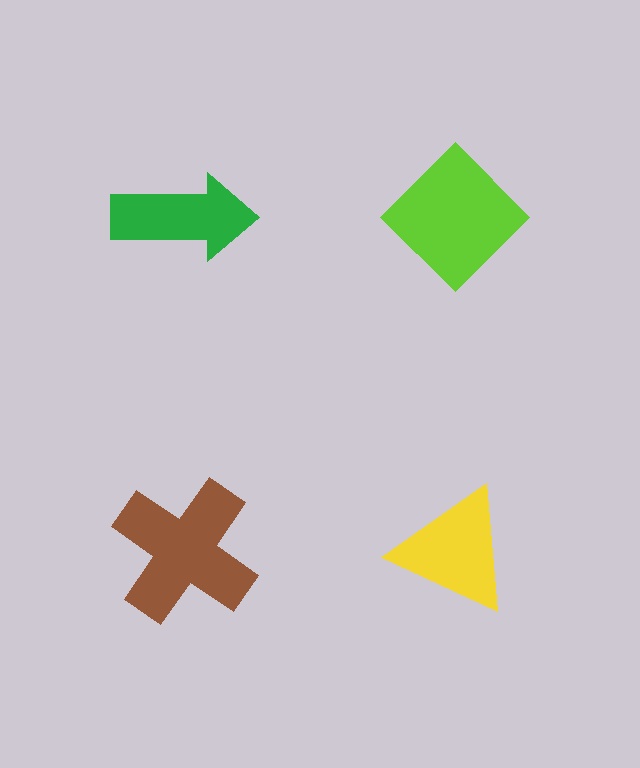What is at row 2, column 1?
A brown cross.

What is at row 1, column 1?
A green arrow.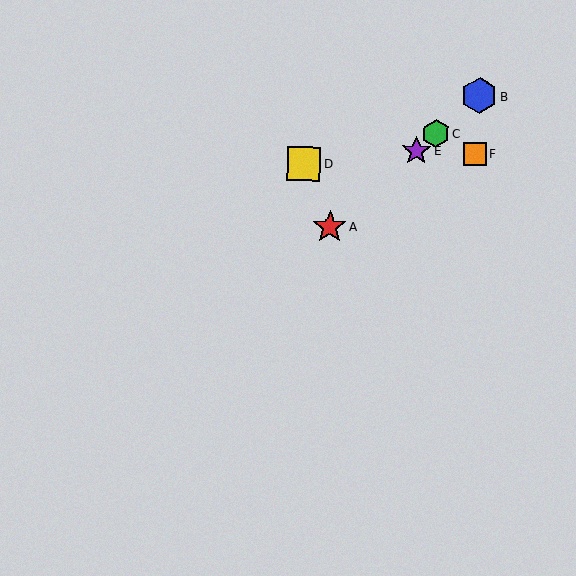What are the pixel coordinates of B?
Object B is at (479, 96).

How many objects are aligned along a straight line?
4 objects (A, B, C, E) are aligned along a straight line.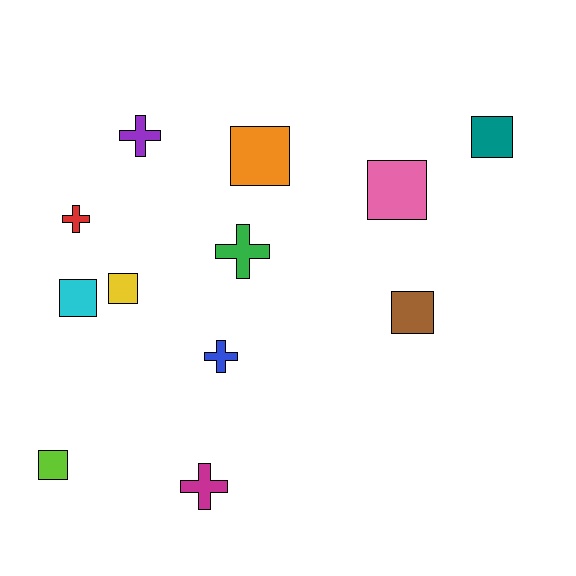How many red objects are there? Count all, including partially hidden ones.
There is 1 red object.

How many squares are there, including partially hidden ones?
There are 7 squares.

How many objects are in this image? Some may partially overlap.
There are 12 objects.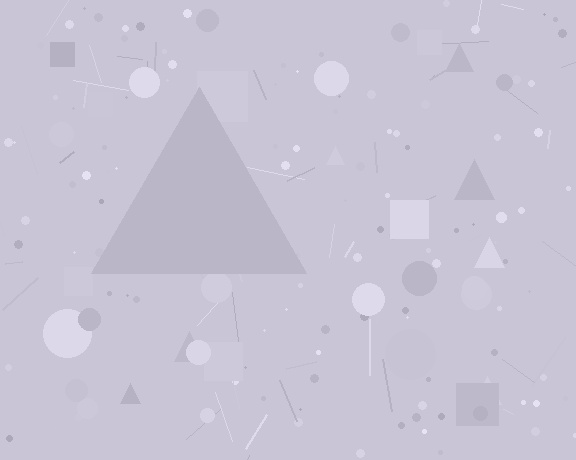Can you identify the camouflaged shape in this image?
The camouflaged shape is a triangle.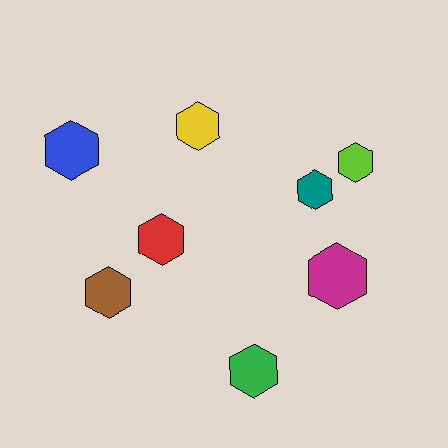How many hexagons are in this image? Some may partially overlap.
There are 8 hexagons.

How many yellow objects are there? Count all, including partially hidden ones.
There is 1 yellow object.